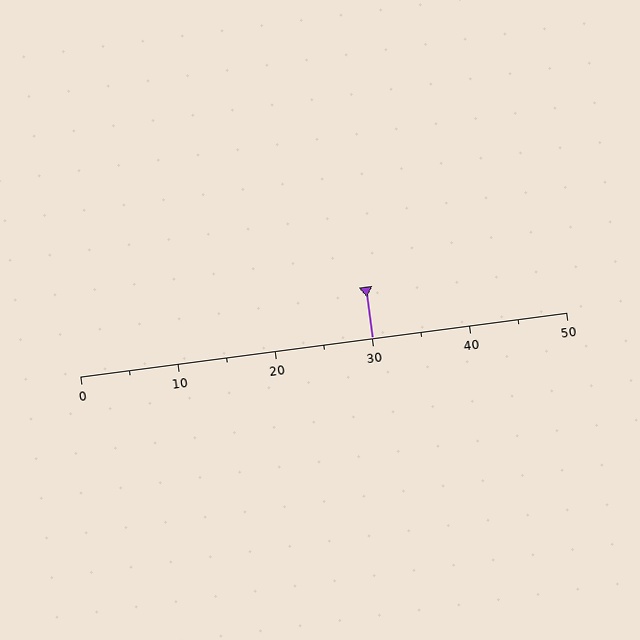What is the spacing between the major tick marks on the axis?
The major ticks are spaced 10 apart.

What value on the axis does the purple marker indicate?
The marker indicates approximately 30.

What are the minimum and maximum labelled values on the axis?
The axis runs from 0 to 50.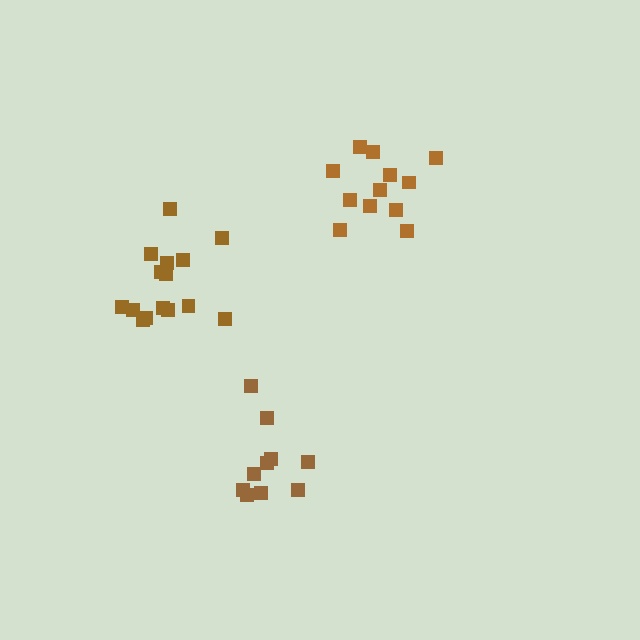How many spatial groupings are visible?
There are 3 spatial groupings.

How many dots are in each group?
Group 1: 10 dots, Group 2: 12 dots, Group 3: 15 dots (37 total).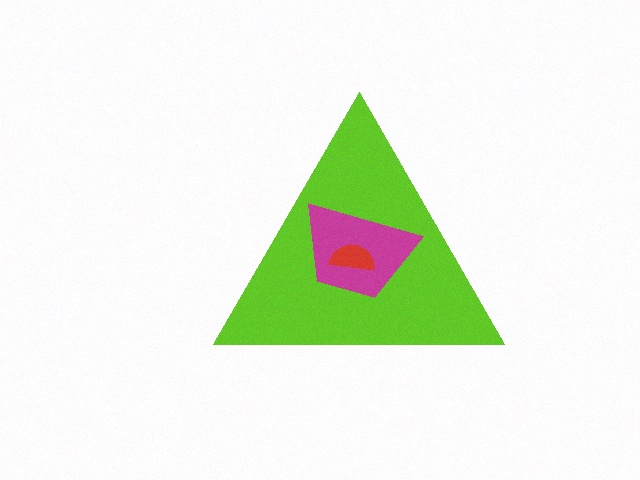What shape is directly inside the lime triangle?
The magenta trapezoid.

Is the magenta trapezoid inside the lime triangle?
Yes.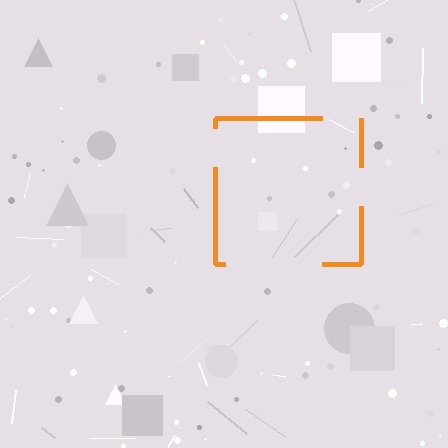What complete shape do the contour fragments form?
The contour fragments form a square.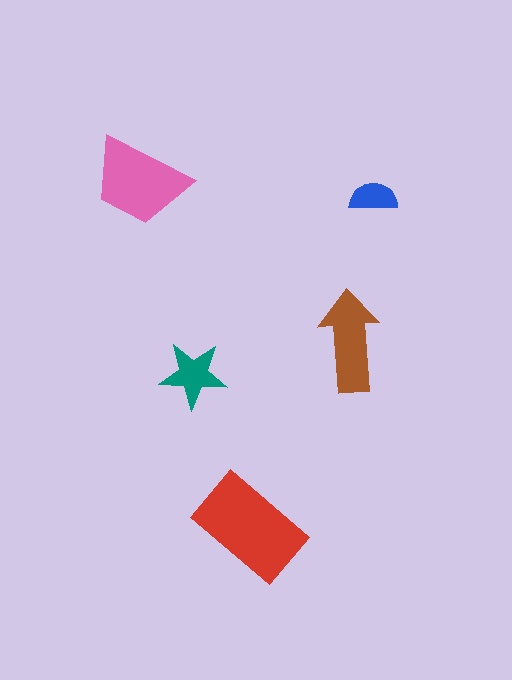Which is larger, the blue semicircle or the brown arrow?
The brown arrow.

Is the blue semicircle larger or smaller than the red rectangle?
Smaller.